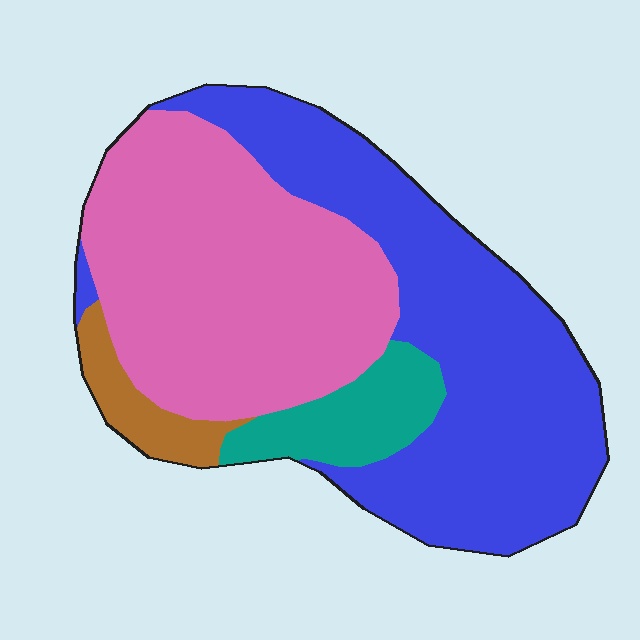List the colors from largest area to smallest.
From largest to smallest: blue, pink, teal, brown.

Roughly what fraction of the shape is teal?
Teal takes up less than a sixth of the shape.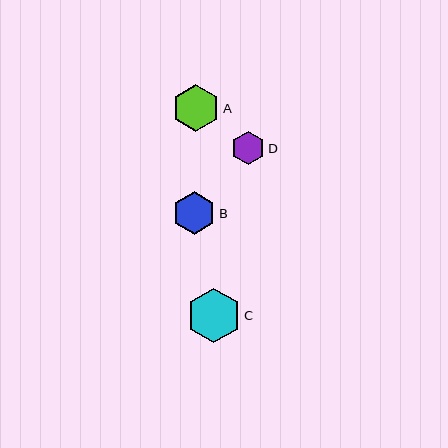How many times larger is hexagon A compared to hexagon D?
Hexagon A is approximately 1.4 times the size of hexagon D.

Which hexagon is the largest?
Hexagon C is the largest with a size of approximately 55 pixels.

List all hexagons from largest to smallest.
From largest to smallest: C, A, B, D.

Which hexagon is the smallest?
Hexagon D is the smallest with a size of approximately 34 pixels.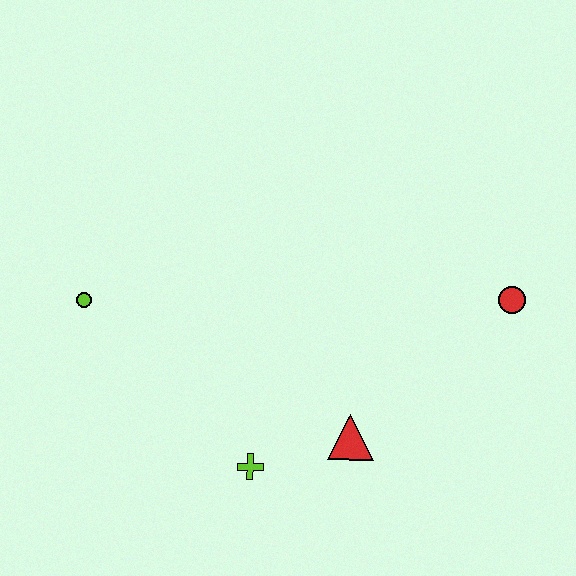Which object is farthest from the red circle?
The lime circle is farthest from the red circle.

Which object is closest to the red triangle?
The lime cross is closest to the red triangle.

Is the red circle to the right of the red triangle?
Yes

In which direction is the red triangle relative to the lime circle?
The red triangle is to the right of the lime circle.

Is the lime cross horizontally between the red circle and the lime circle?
Yes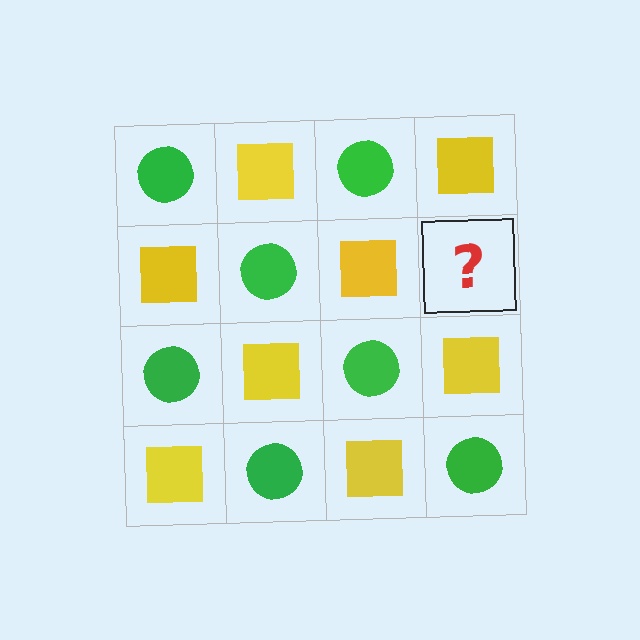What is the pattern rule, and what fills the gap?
The rule is that it alternates green circle and yellow square in a checkerboard pattern. The gap should be filled with a green circle.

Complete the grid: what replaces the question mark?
The question mark should be replaced with a green circle.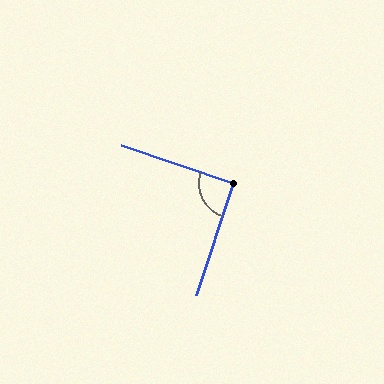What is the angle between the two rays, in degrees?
Approximately 90 degrees.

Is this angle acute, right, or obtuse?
It is approximately a right angle.